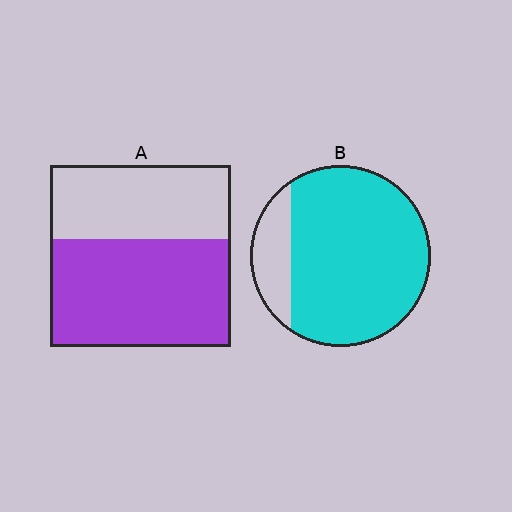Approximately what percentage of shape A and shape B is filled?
A is approximately 60% and B is approximately 85%.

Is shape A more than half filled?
Yes.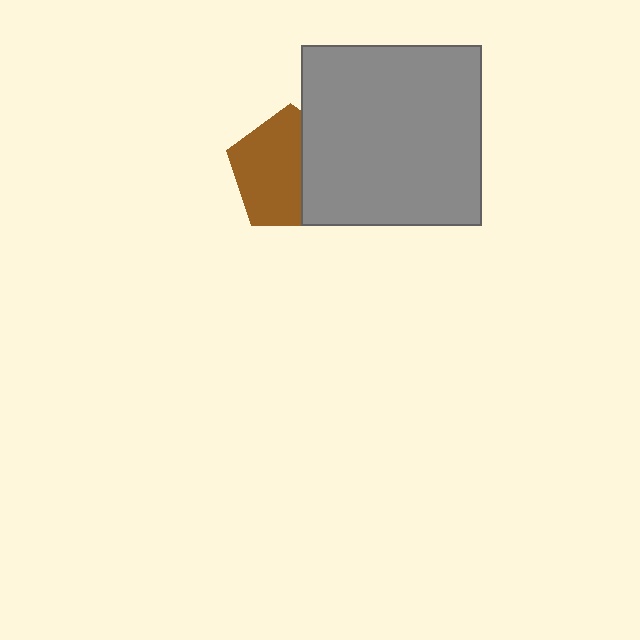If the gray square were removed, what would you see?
You would see the complete brown pentagon.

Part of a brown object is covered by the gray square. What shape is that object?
It is a pentagon.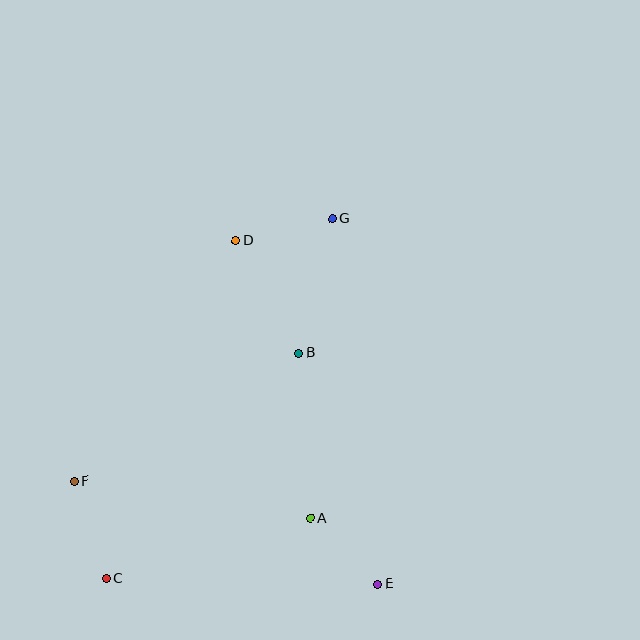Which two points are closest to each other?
Points A and E are closest to each other.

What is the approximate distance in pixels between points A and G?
The distance between A and G is approximately 301 pixels.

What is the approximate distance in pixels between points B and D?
The distance between B and D is approximately 129 pixels.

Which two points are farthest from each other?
Points C and G are farthest from each other.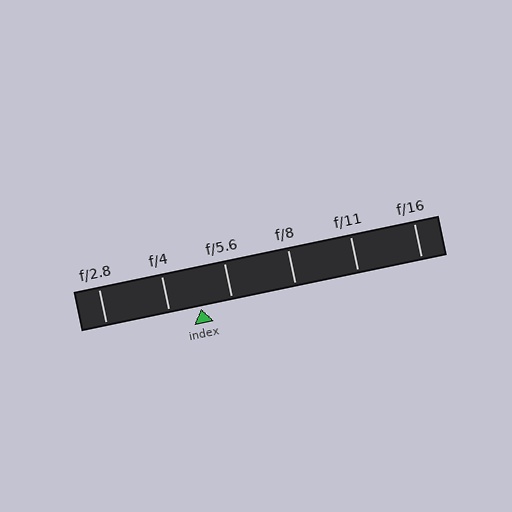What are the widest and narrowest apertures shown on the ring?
The widest aperture shown is f/2.8 and the narrowest is f/16.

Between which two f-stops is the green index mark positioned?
The index mark is between f/4 and f/5.6.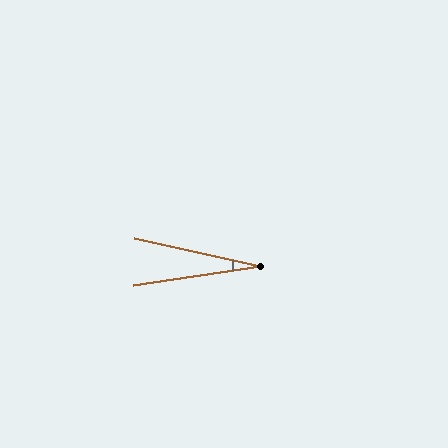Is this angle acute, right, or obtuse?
It is acute.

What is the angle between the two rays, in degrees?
Approximately 21 degrees.